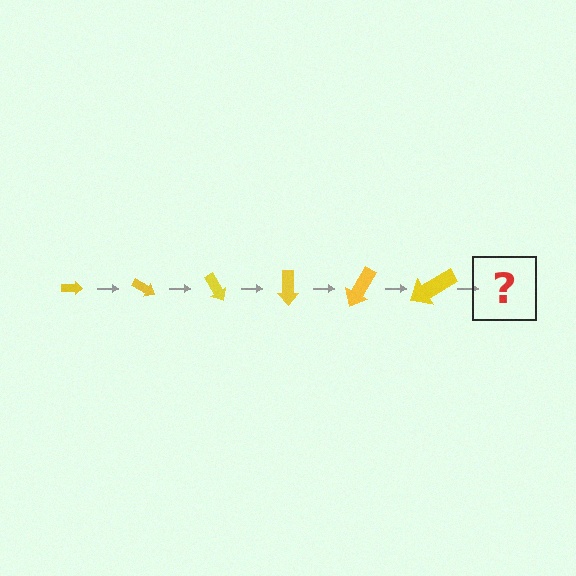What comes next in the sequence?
The next element should be an arrow, larger than the previous one and rotated 180 degrees from the start.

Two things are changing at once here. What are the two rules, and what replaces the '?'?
The two rules are that the arrow grows larger each step and it rotates 30 degrees each step. The '?' should be an arrow, larger than the previous one and rotated 180 degrees from the start.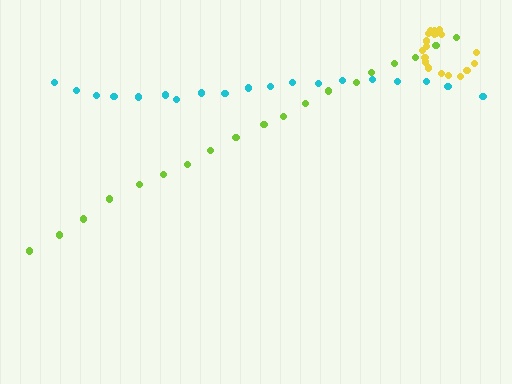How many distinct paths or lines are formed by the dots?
There are 3 distinct paths.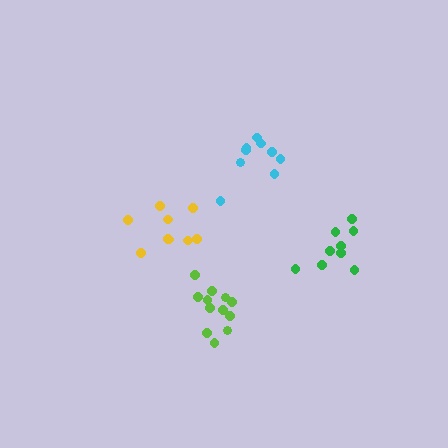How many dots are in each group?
Group 1: 9 dots, Group 2: 9 dots, Group 3: 13 dots, Group 4: 9 dots (40 total).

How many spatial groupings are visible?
There are 4 spatial groupings.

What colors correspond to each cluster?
The clusters are colored: yellow, green, lime, cyan.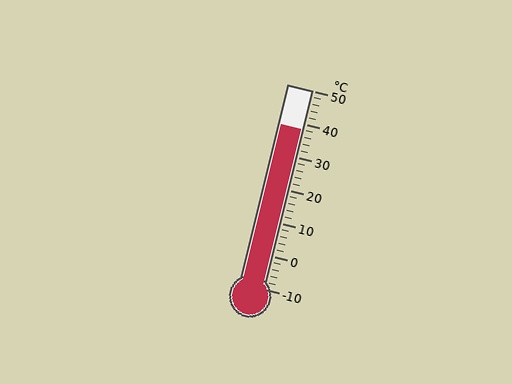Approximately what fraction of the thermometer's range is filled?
The thermometer is filled to approximately 80% of its range.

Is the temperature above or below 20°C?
The temperature is above 20°C.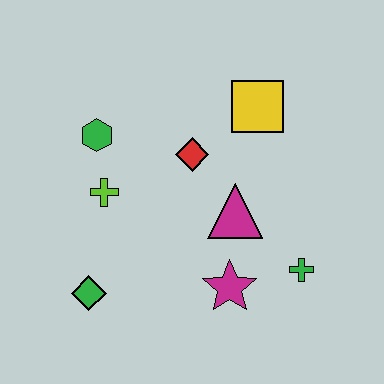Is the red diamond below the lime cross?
No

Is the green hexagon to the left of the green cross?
Yes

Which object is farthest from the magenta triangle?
The green diamond is farthest from the magenta triangle.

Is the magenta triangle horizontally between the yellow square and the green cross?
No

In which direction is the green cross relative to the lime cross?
The green cross is to the right of the lime cross.